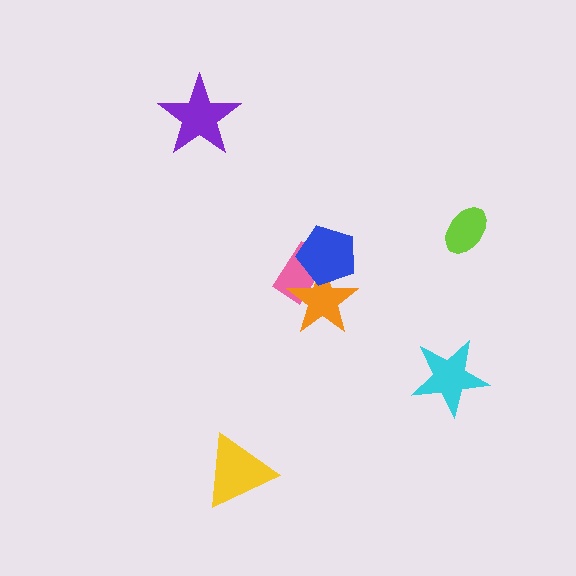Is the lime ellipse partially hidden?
No, no other shape covers it.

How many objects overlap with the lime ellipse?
0 objects overlap with the lime ellipse.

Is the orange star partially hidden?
Yes, it is partially covered by another shape.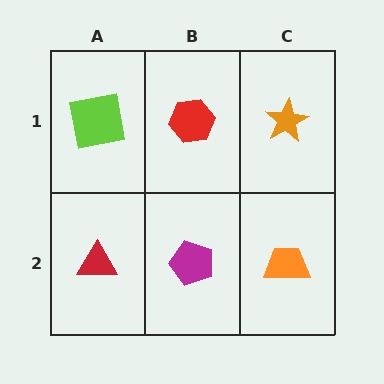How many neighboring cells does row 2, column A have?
2.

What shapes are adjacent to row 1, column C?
An orange trapezoid (row 2, column C), a red hexagon (row 1, column B).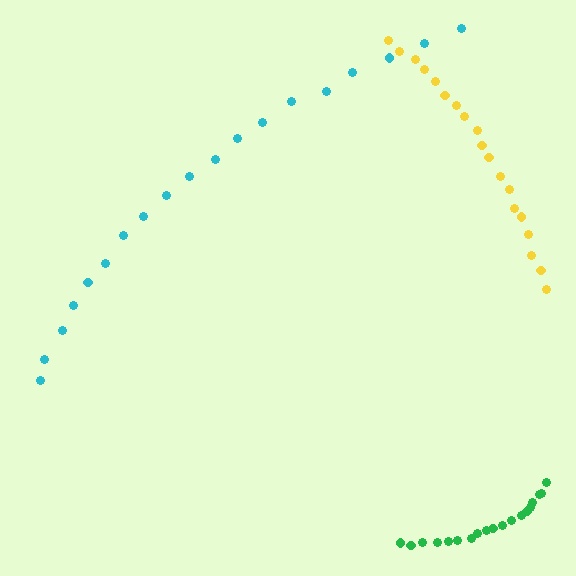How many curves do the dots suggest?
There are 3 distinct paths.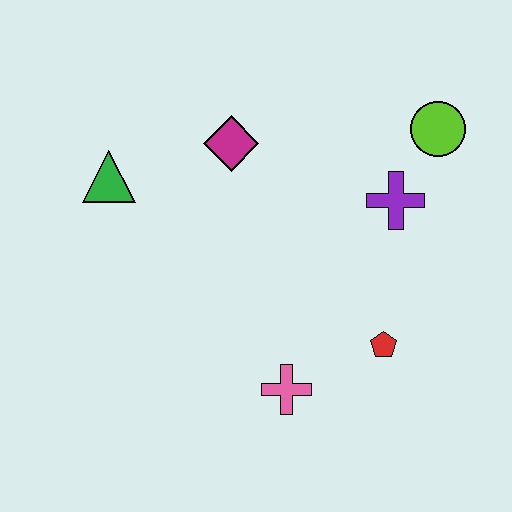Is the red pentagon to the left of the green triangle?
No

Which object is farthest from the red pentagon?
The green triangle is farthest from the red pentagon.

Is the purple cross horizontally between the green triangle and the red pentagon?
No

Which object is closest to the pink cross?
The red pentagon is closest to the pink cross.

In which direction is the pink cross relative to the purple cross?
The pink cross is below the purple cross.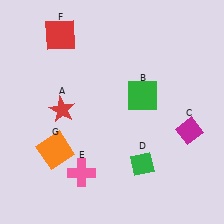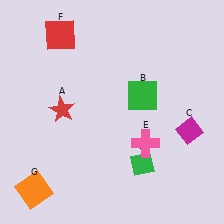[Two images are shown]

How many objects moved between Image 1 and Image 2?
2 objects moved between the two images.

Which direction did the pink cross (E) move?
The pink cross (E) moved right.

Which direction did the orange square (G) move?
The orange square (G) moved down.